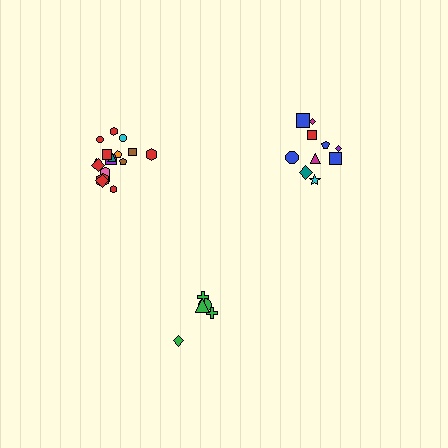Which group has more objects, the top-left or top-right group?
The top-left group.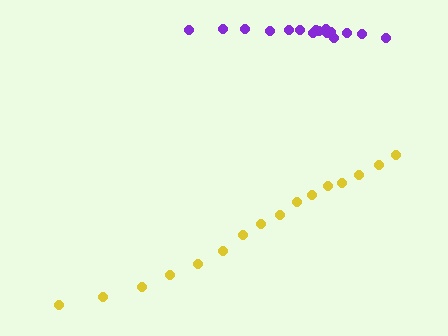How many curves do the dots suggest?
There are 2 distinct paths.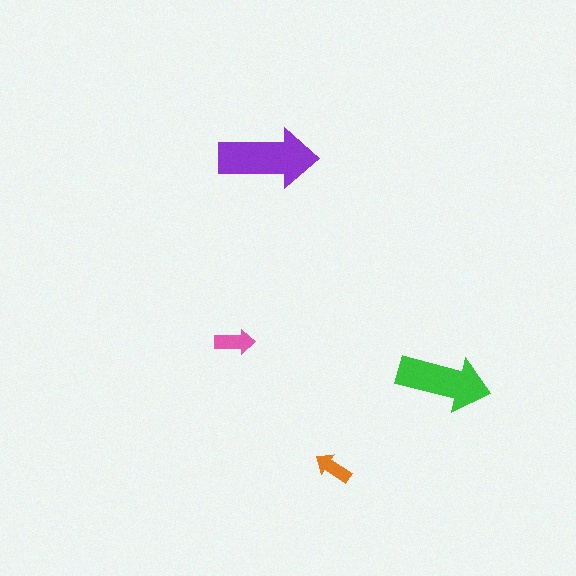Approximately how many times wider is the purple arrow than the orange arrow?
About 2.5 times wider.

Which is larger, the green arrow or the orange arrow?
The green one.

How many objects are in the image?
There are 4 objects in the image.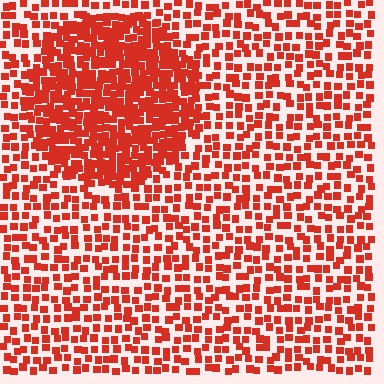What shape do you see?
I see a circle.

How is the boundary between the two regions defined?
The boundary is defined by a change in element density (approximately 2.1x ratio). All elements are the same color, size, and shape.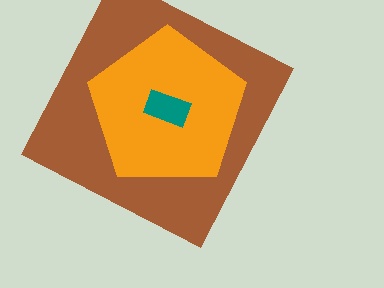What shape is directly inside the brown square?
The orange pentagon.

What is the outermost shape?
The brown square.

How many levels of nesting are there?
3.